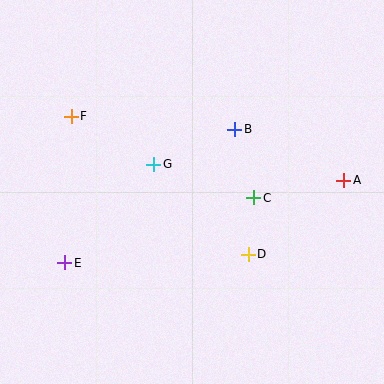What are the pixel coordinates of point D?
Point D is at (248, 254).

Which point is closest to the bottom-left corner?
Point E is closest to the bottom-left corner.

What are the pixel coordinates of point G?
Point G is at (154, 164).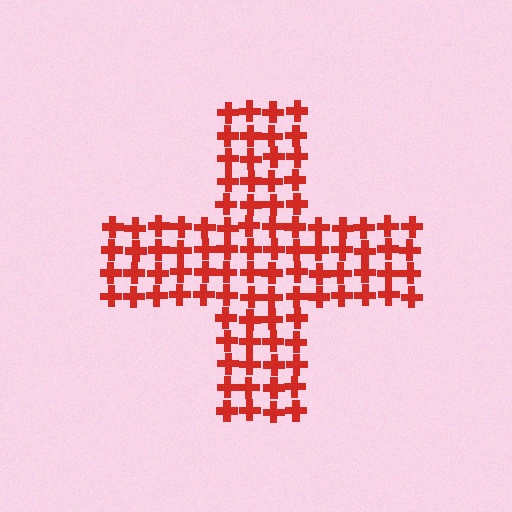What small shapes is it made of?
It is made of small crosses.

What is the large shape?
The large shape is a cross.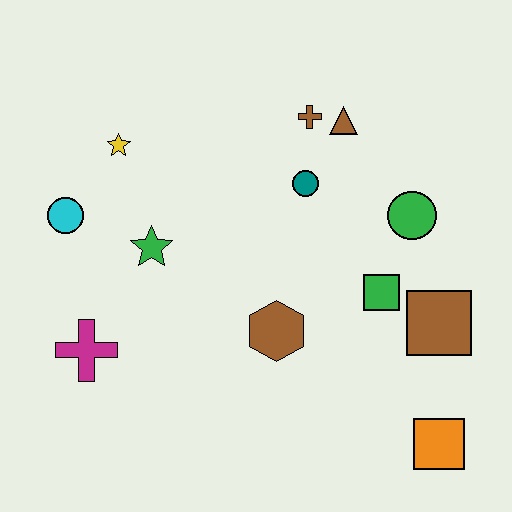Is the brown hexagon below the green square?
Yes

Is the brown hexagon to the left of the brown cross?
Yes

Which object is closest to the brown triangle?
The brown cross is closest to the brown triangle.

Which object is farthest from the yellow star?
The orange square is farthest from the yellow star.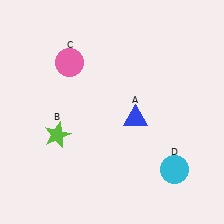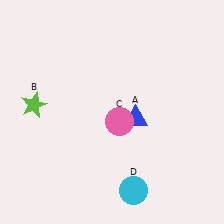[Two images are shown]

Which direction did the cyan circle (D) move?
The cyan circle (D) moved left.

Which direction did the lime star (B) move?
The lime star (B) moved up.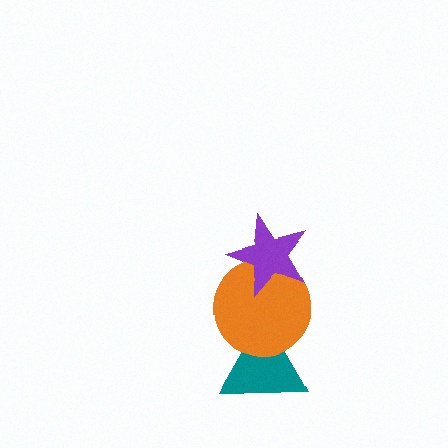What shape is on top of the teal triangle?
The orange circle is on top of the teal triangle.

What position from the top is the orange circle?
The orange circle is 2nd from the top.